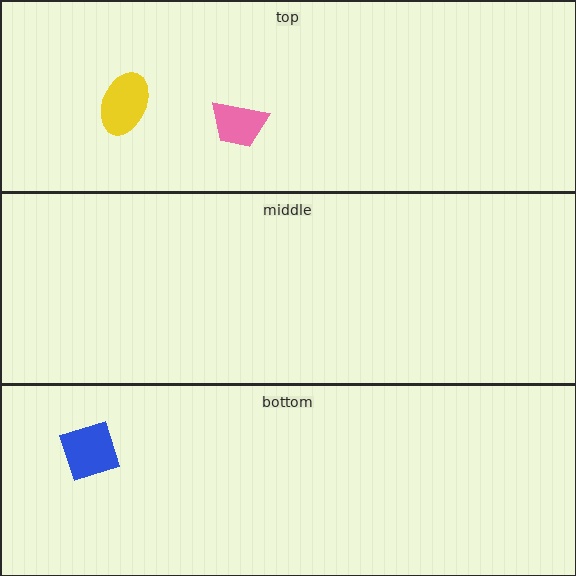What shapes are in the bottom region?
The blue diamond.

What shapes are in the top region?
The yellow ellipse, the pink trapezoid.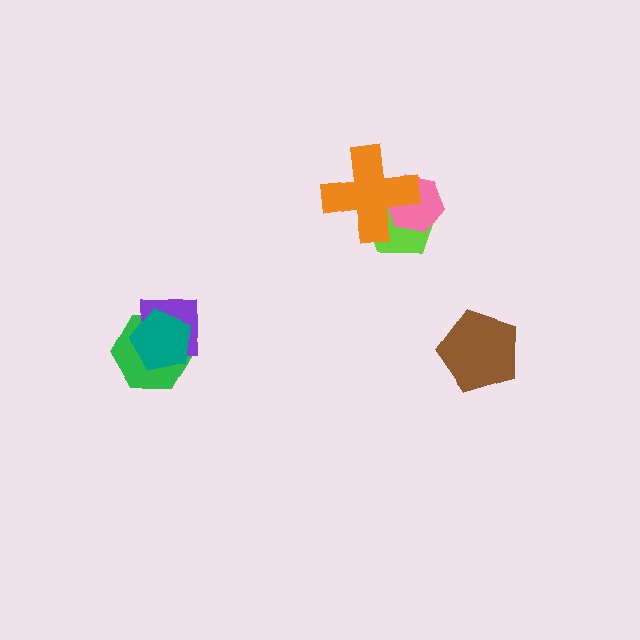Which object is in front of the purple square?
The teal pentagon is in front of the purple square.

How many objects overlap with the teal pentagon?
2 objects overlap with the teal pentagon.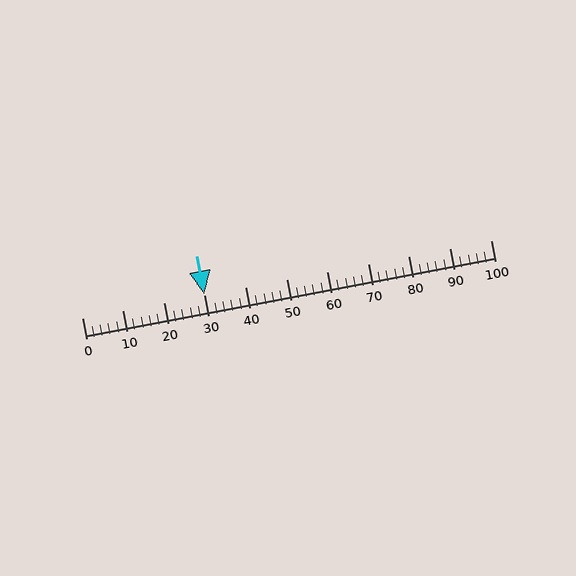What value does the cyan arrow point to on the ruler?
The cyan arrow points to approximately 30.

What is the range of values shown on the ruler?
The ruler shows values from 0 to 100.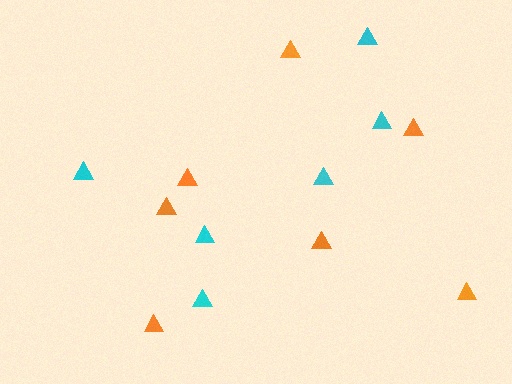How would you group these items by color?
There are 2 groups: one group of cyan triangles (6) and one group of orange triangles (7).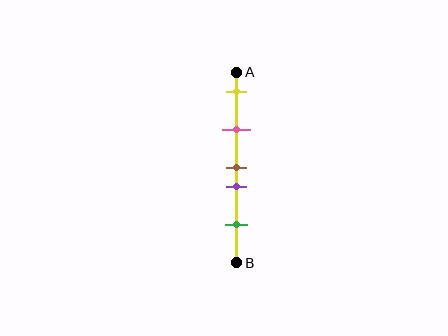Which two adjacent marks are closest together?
The brown and purple marks are the closest adjacent pair.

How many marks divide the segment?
There are 5 marks dividing the segment.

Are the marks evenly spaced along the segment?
No, the marks are not evenly spaced.